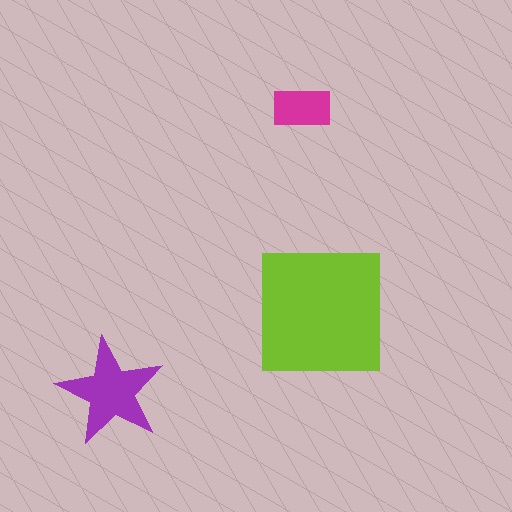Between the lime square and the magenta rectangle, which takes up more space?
The lime square.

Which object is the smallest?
The magenta rectangle.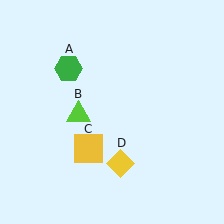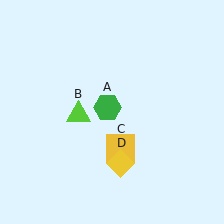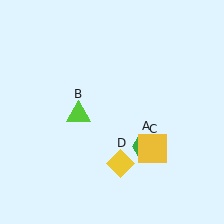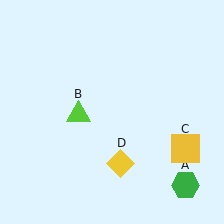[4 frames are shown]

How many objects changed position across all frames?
2 objects changed position: green hexagon (object A), yellow square (object C).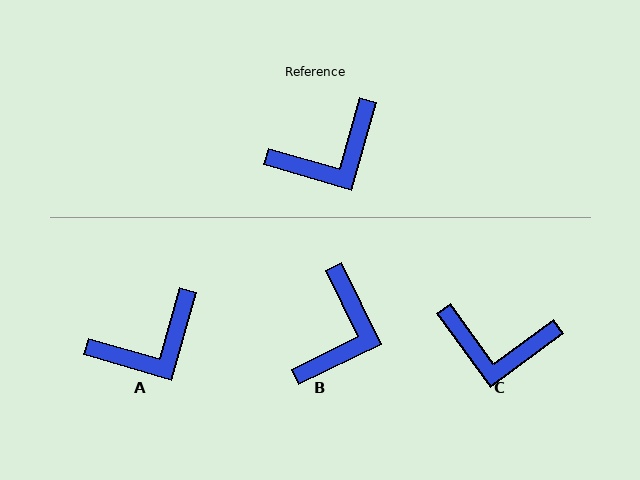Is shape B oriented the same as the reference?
No, it is off by about 42 degrees.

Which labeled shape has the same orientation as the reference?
A.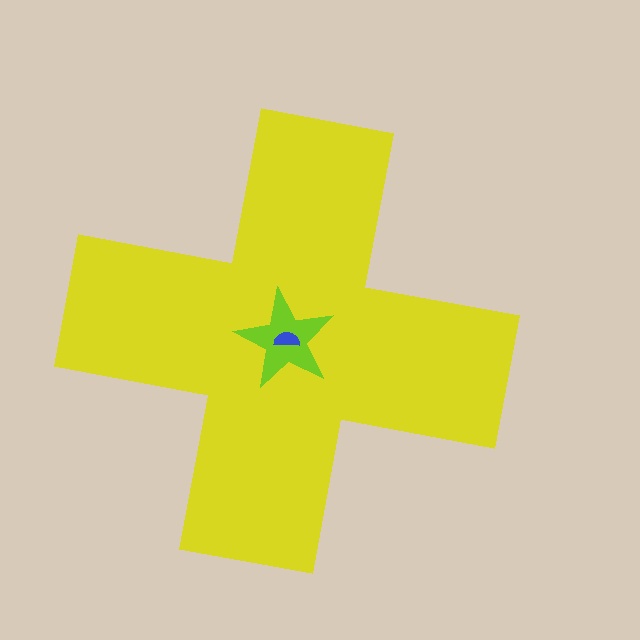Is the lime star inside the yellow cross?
Yes.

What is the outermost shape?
The yellow cross.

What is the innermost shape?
The blue semicircle.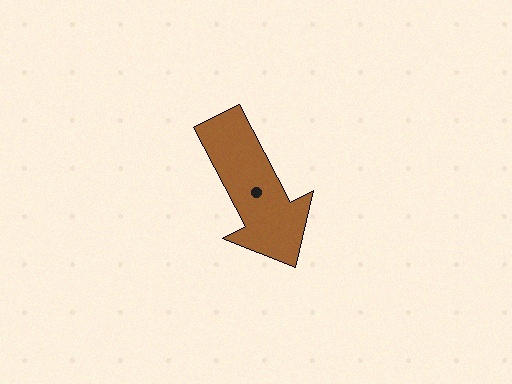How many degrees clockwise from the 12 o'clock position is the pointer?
Approximately 152 degrees.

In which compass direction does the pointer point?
Southeast.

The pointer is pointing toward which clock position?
Roughly 5 o'clock.